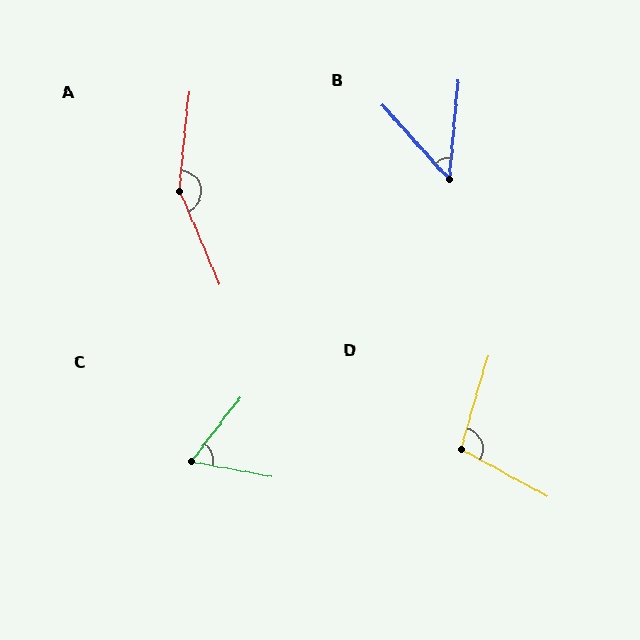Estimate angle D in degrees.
Approximately 103 degrees.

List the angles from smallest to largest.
B (47°), C (64°), D (103°), A (151°).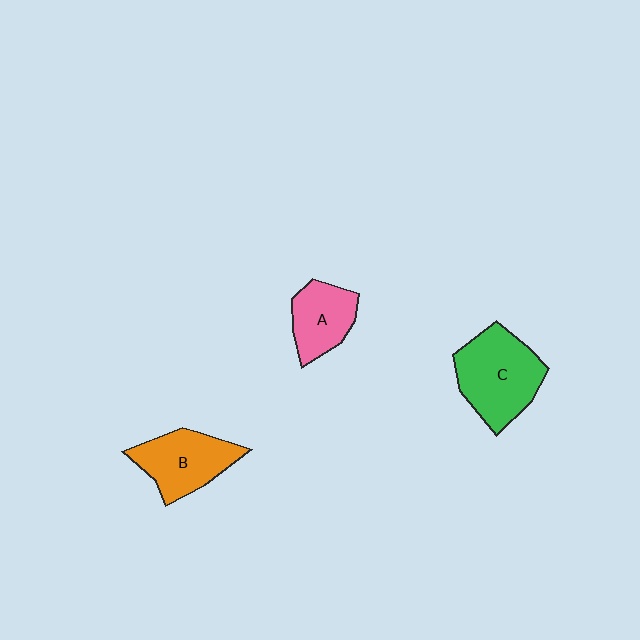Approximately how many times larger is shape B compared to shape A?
Approximately 1.3 times.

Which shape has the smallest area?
Shape A (pink).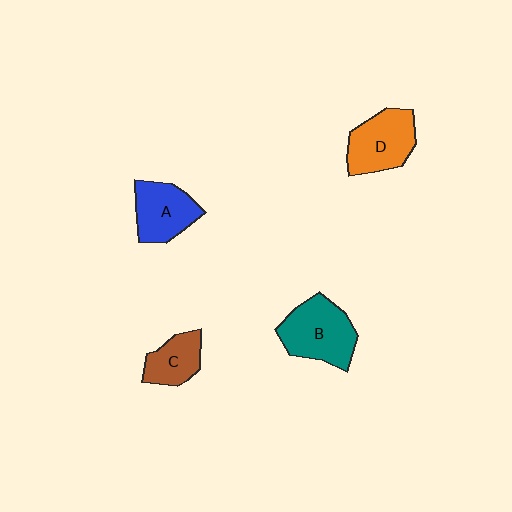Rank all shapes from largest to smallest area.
From largest to smallest: B (teal), D (orange), A (blue), C (brown).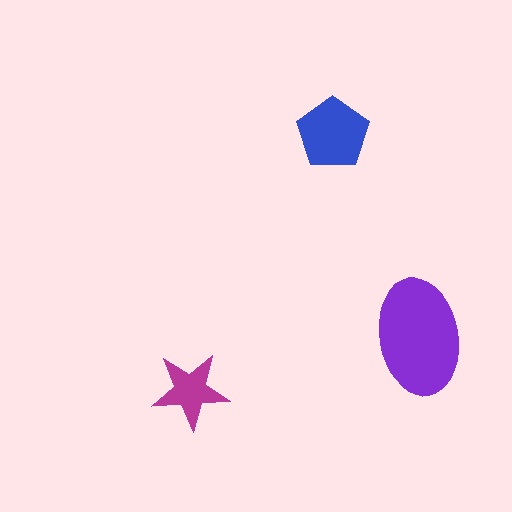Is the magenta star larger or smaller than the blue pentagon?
Smaller.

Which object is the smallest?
The magenta star.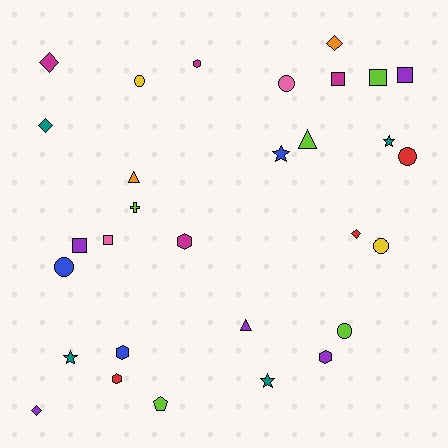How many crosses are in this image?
There is 1 cross.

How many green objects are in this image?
There are no green objects.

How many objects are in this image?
There are 30 objects.